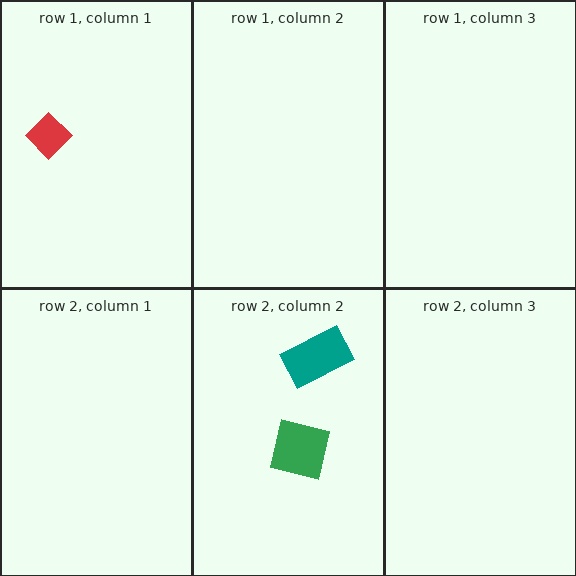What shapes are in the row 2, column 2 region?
The green square, the teal rectangle.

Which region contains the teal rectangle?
The row 2, column 2 region.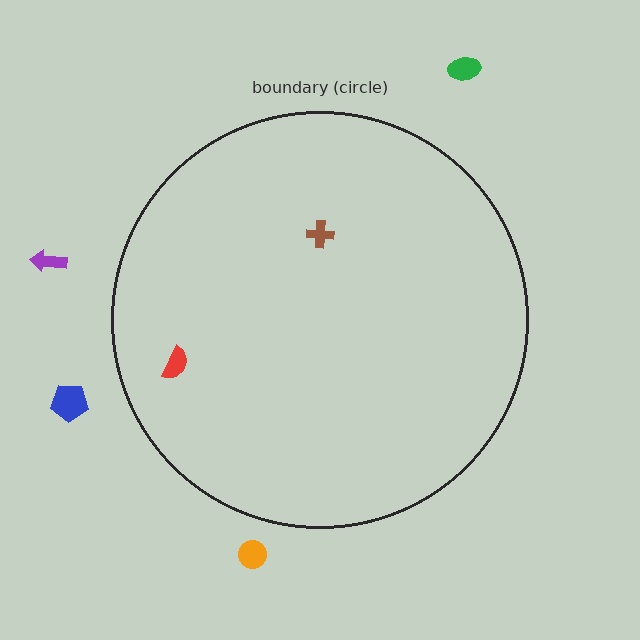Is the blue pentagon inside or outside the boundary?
Outside.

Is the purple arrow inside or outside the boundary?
Outside.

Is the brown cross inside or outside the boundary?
Inside.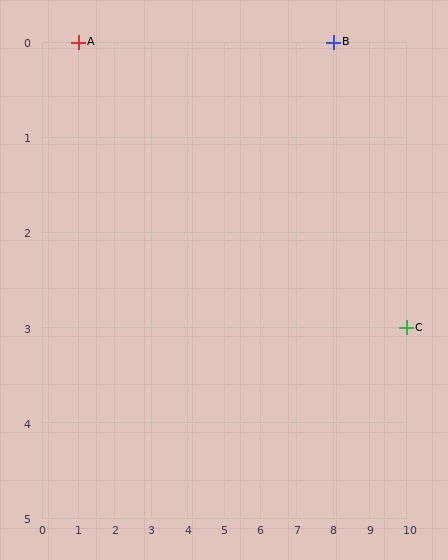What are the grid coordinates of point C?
Point C is at grid coordinates (10, 3).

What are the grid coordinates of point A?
Point A is at grid coordinates (1, 0).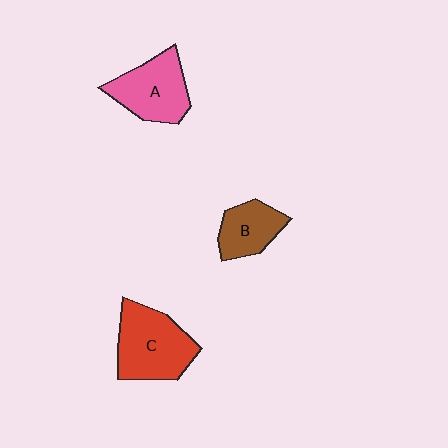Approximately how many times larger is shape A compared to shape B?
Approximately 1.4 times.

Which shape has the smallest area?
Shape B (brown).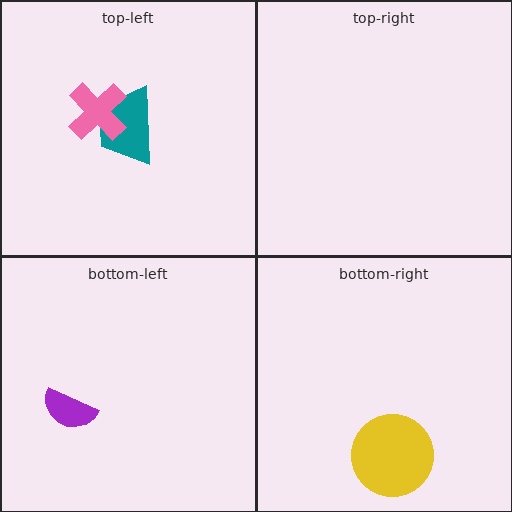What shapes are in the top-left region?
The teal trapezoid, the pink cross.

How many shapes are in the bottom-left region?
1.